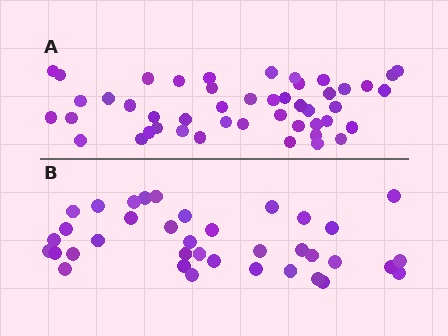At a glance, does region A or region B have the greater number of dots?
Region A (the top region) has more dots.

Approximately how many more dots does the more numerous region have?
Region A has roughly 10 or so more dots than region B.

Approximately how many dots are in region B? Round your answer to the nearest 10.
About 40 dots. (The exact count is 37, which rounds to 40.)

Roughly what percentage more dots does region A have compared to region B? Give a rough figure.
About 25% more.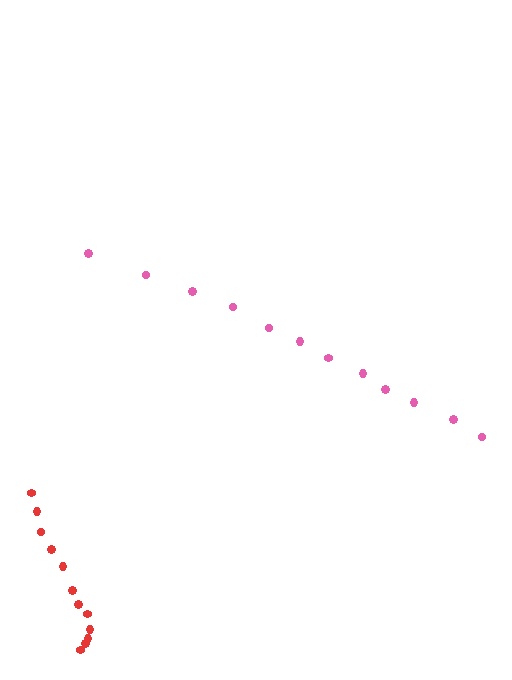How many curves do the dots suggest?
There are 2 distinct paths.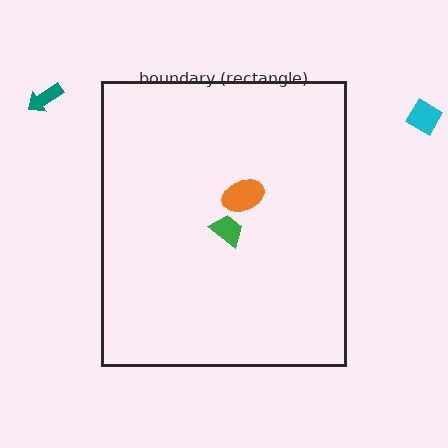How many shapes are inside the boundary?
2 inside, 2 outside.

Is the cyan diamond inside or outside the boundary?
Outside.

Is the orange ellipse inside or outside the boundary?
Inside.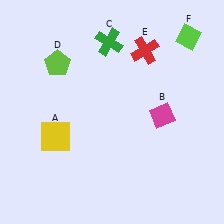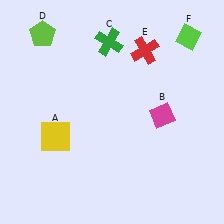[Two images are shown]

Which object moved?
The lime pentagon (D) moved up.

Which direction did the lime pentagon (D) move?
The lime pentagon (D) moved up.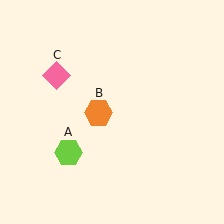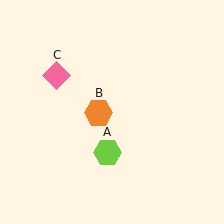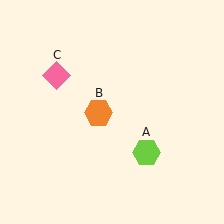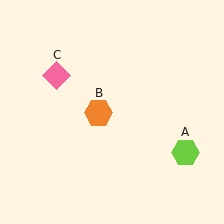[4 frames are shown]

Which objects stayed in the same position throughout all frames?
Orange hexagon (object B) and pink diamond (object C) remained stationary.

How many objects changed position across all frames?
1 object changed position: lime hexagon (object A).